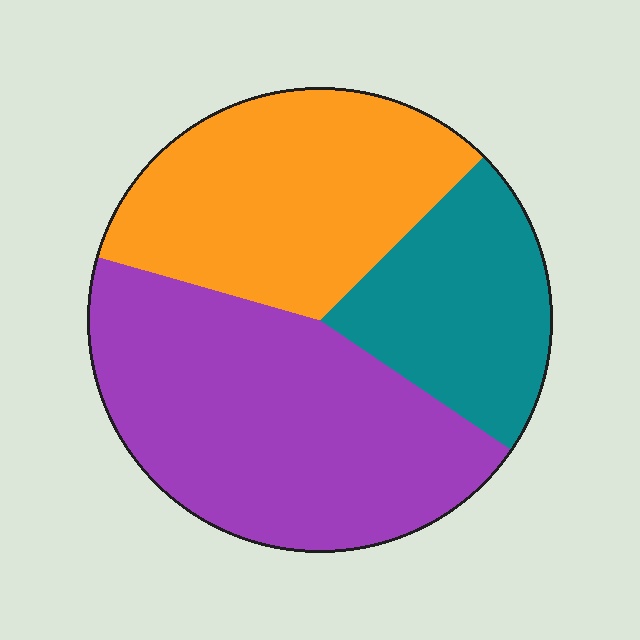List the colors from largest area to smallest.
From largest to smallest: purple, orange, teal.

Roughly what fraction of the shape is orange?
Orange covers 33% of the shape.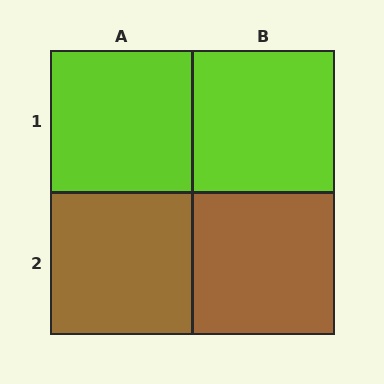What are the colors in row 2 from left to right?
Brown, brown.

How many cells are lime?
2 cells are lime.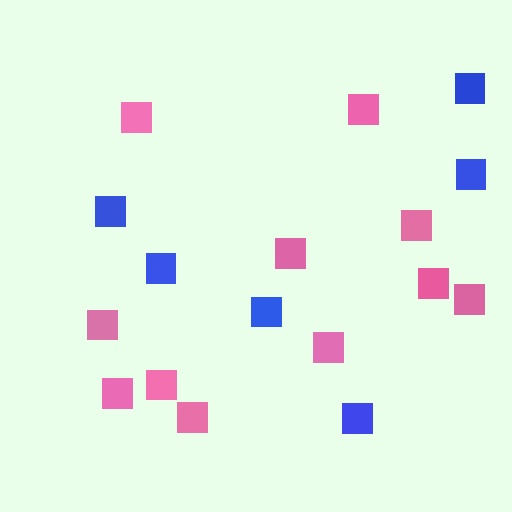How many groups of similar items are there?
There are 2 groups: one group of pink squares (11) and one group of blue squares (6).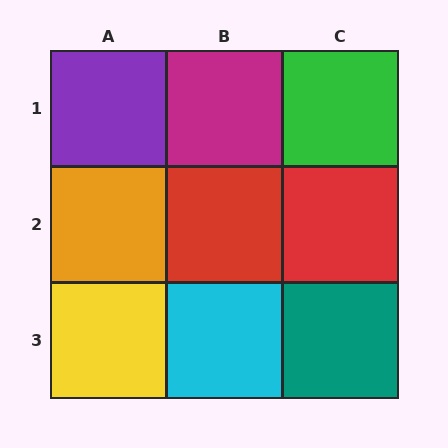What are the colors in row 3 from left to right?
Yellow, cyan, teal.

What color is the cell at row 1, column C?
Green.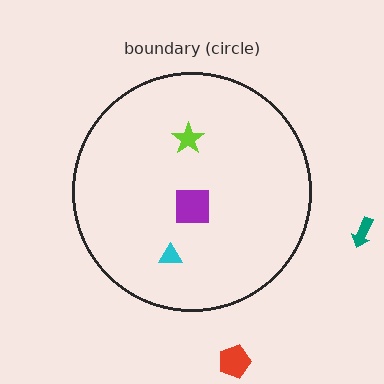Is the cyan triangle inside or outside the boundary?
Inside.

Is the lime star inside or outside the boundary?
Inside.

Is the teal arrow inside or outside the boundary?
Outside.